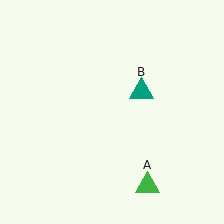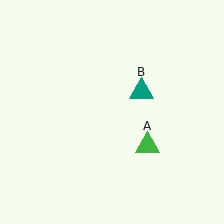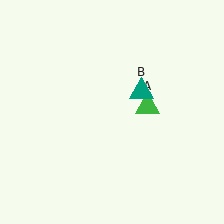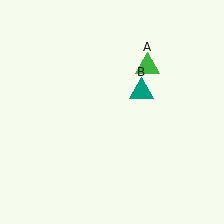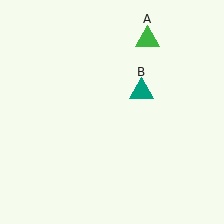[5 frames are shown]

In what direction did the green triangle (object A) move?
The green triangle (object A) moved up.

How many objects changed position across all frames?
1 object changed position: green triangle (object A).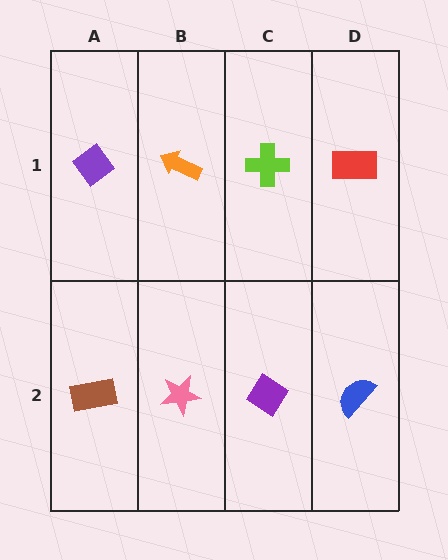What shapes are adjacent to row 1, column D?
A blue semicircle (row 2, column D), a lime cross (row 1, column C).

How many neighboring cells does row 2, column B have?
3.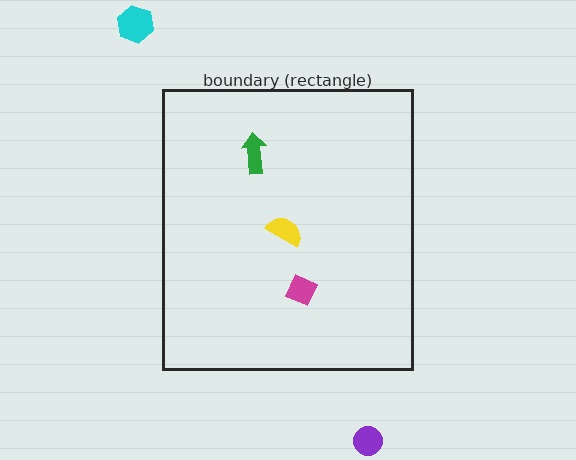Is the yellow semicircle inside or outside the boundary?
Inside.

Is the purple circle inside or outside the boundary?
Outside.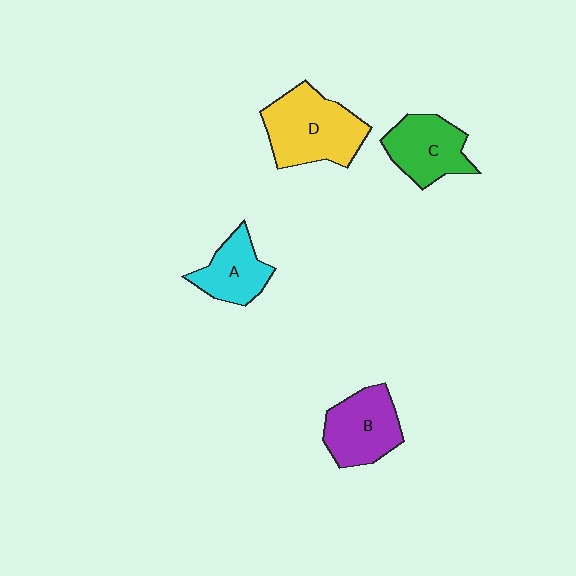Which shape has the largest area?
Shape D (yellow).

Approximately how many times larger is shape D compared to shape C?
Approximately 1.4 times.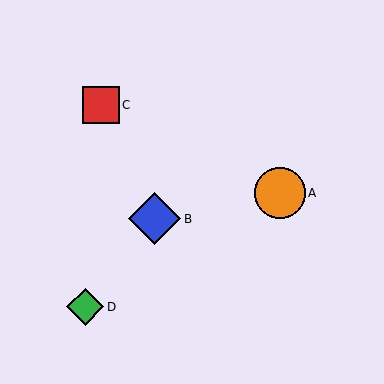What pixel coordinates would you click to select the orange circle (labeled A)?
Click at (280, 193) to select the orange circle A.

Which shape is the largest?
The blue diamond (labeled B) is the largest.